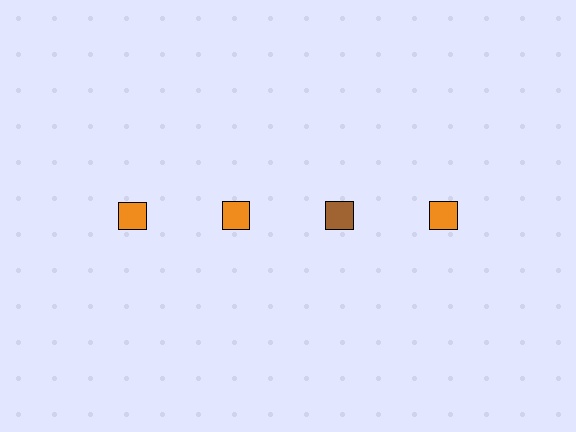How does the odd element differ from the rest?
It has a different color: brown instead of orange.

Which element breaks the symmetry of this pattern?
The brown square in the top row, center column breaks the symmetry. All other shapes are orange squares.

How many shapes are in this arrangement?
There are 4 shapes arranged in a grid pattern.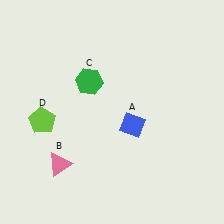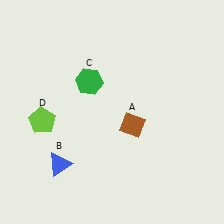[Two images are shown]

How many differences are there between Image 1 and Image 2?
There are 2 differences between the two images.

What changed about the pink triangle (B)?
In Image 1, B is pink. In Image 2, it changed to blue.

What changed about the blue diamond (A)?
In Image 1, A is blue. In Image 2, it changed to brown.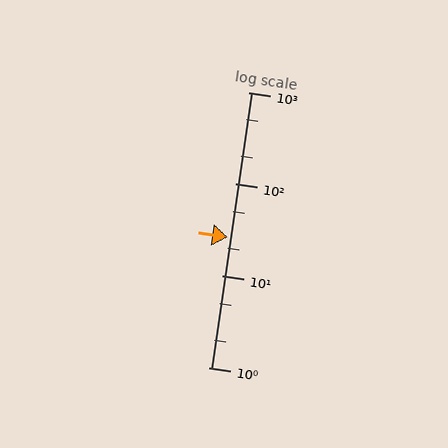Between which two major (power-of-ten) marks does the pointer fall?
The pointer is between 10 and 100.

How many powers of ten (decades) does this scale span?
The scale spans 3 decades, from 1 to 1000.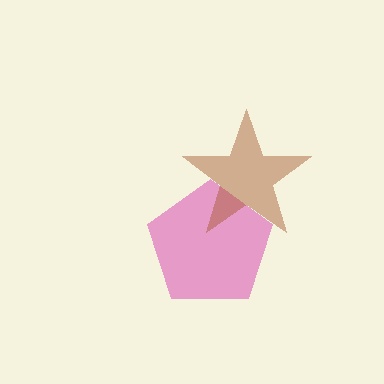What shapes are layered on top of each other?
The layered shapes are: a pink pentagon, a brown star.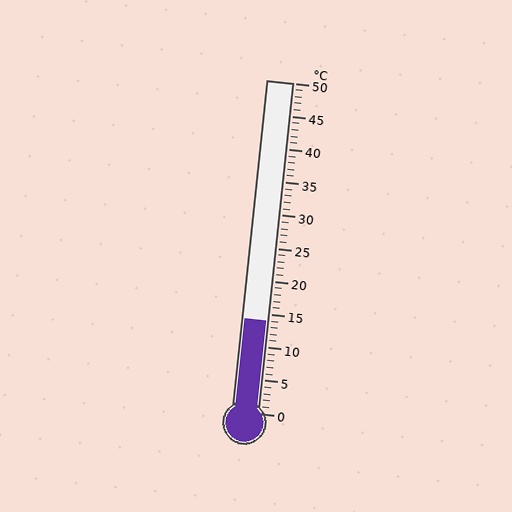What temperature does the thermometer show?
The thermometer shows approximately 14°C.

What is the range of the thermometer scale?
The thermometer scale ranges from 0°C to 50°C.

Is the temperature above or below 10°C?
The temperature is above 10°C.